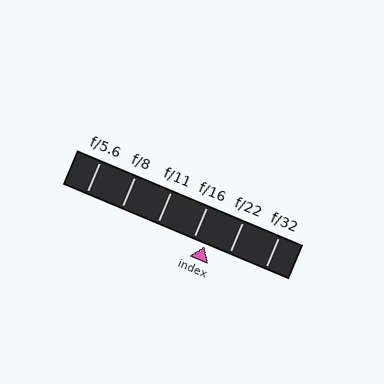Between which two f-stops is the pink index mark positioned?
The index mark is between f/16 and f/22.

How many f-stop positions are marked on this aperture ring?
There are 6 f-stop positions marked.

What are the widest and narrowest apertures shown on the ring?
The widest aperture shown is f/5.6 and the narrowest is f/32.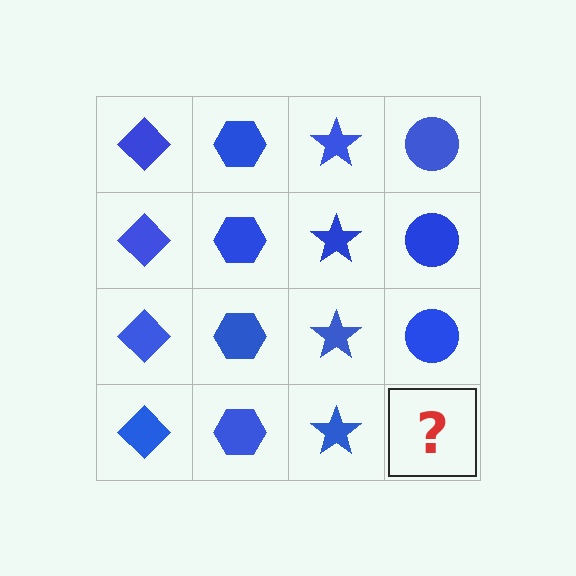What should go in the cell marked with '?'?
The missing cell should contain a blue circle.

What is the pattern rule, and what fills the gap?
The rule is that each column has a consistent shape. The gap should be filled with a blue circle.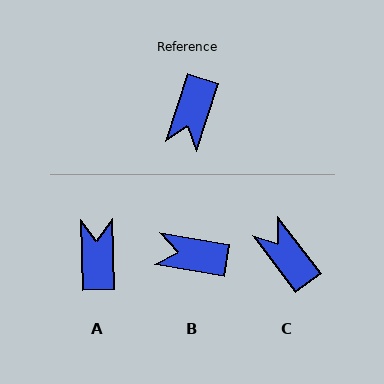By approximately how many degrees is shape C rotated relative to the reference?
Approximately 125 degrees clockwise.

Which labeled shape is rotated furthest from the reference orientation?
A, about 161 degrees away.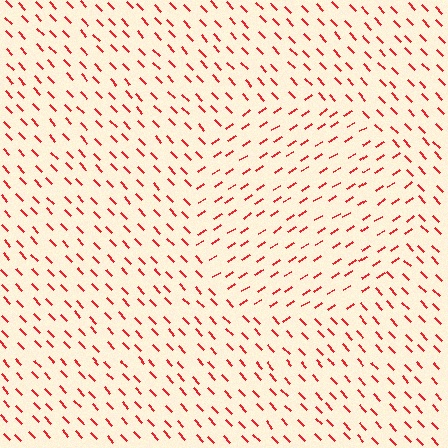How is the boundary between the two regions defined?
The boundary is defined purely by a change in line orientation (approximately 80 degrees difference). All lines are the same color and thickness.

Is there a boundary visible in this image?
Yes, there is a texture boundary formed by a change in line orientation.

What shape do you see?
I see a circle.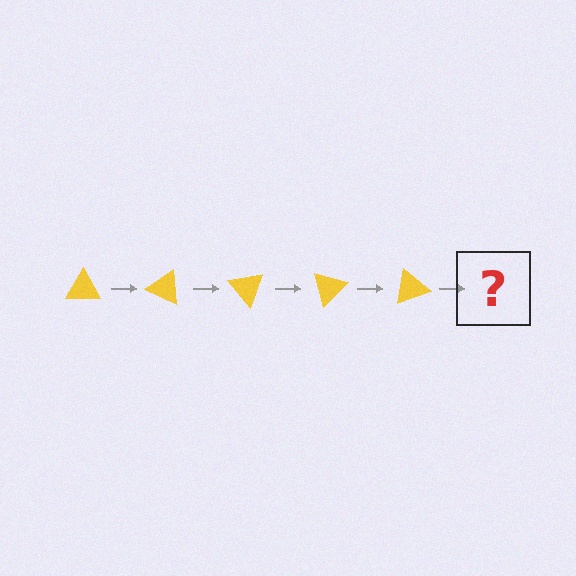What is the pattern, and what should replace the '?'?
The pattern is that the triangle rotates 25 degrees each step. The '?' should be a yellow triangle rotated 125 degrees.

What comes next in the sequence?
The next element should be a yellow triangle rotated 125 degrees.